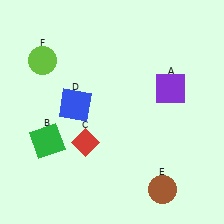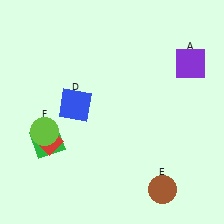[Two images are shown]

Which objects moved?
The objects that moved are: the purple square (A), the red diamond (C), the lime circle (F).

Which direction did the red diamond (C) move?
The red diamond (C) moved left.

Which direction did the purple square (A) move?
The purple square (A) moved up.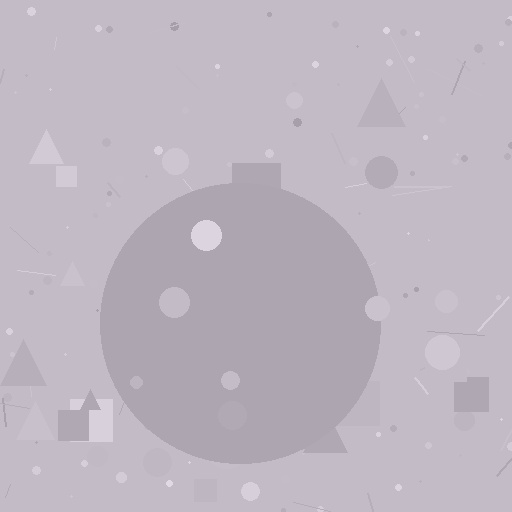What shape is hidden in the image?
A circle is hidden in the image.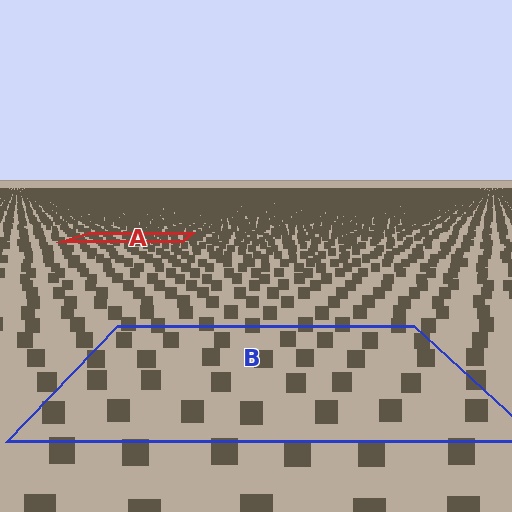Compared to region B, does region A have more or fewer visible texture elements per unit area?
Region A has more texture elements per unit area — they are packed more densely because it is farther away.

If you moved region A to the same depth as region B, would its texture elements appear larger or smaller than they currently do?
They would appear larger. At a closer depth, the same texture elements are projected at a bigger on-screen size.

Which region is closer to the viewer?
Region B is closer. The texture elements there are larger and more spread out.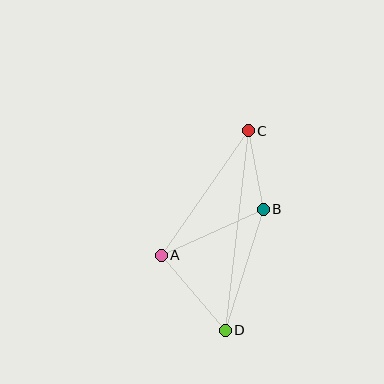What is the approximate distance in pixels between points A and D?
The distance between A and D is approximately 99 pixels.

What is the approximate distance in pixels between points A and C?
The distance between A and C is approximately 152 pixels.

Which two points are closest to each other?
Points B and C are closest to each other.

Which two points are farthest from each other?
Points C and D are farthest from each other.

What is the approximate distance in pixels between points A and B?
The distance between A and B is approximately 112 pixels.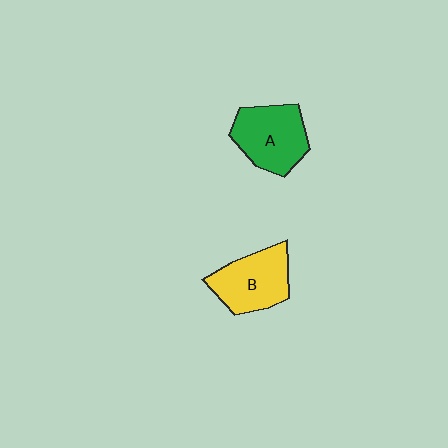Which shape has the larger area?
Shape A (green).